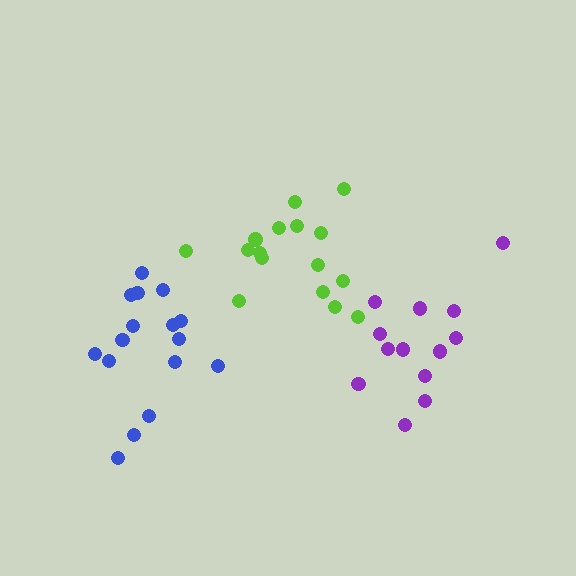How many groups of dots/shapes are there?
There are 3 groups.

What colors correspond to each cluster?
The clusters are colored: lime, blue, purple.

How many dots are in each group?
Group 1: 16 dots, Group 2: 16 dots, Group 3: 13 dots (45 total).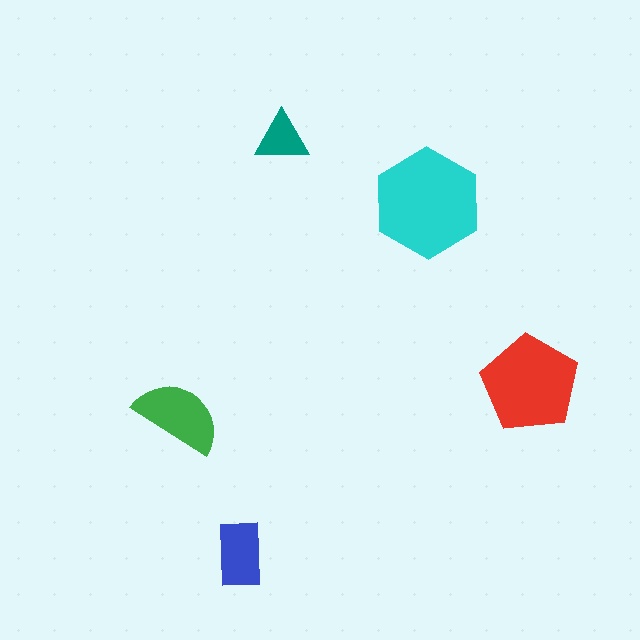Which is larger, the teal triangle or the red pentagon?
The red pentagon.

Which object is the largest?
The cyan hexagon.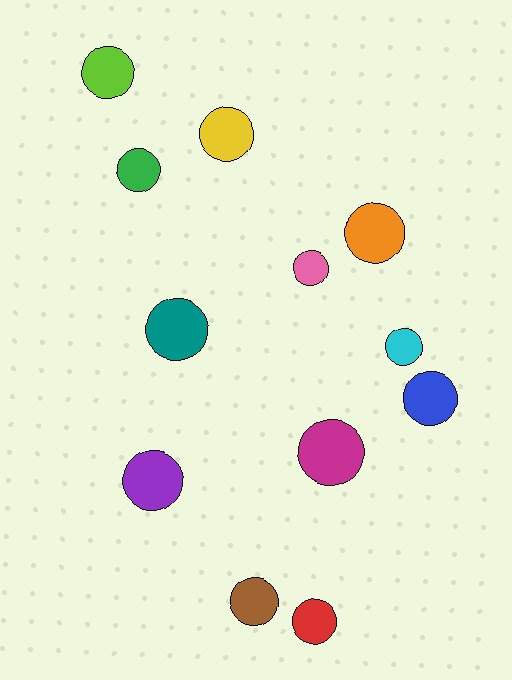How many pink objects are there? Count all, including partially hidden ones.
There is 1 pink object.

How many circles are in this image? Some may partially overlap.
There are 12 circles.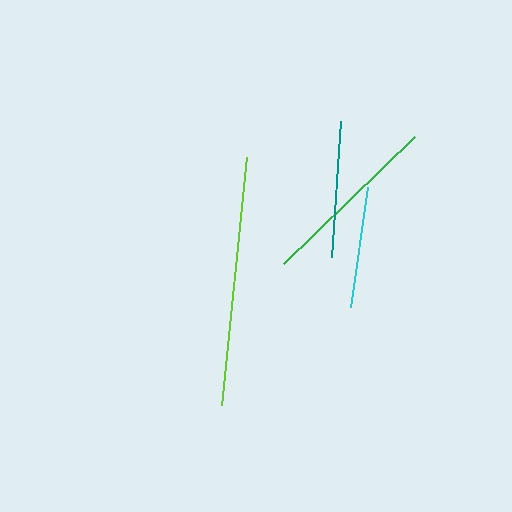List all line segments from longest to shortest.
From longest to shortest: lime, green, teal, cyan.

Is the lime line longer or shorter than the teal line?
The lime line is longer than the teal line.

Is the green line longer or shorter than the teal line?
The green line is longer than the teal line.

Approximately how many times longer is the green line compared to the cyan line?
The green line is approximately 1.5 times the length of the cyan line.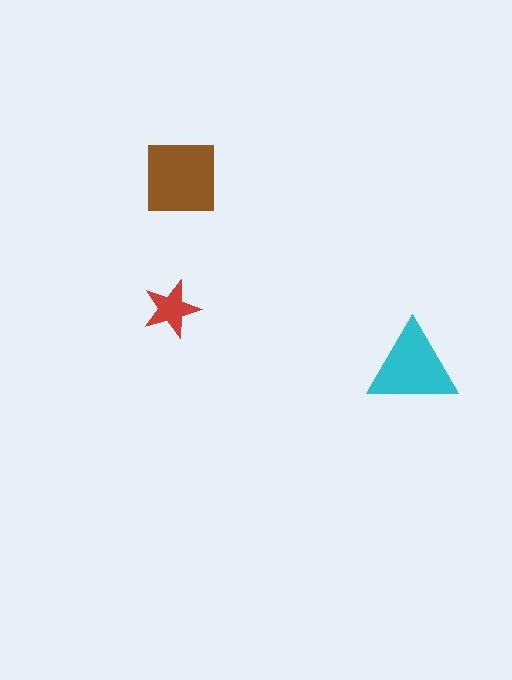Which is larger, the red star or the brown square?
The brown square.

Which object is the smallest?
The red star.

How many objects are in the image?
There are 3 objects in the image.